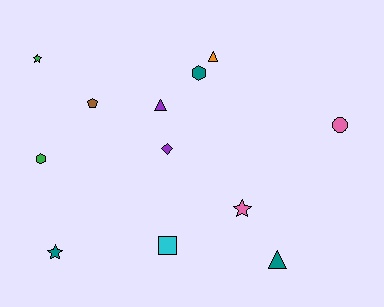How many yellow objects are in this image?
There are no yellow objects.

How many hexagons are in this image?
There are 2 hexagons.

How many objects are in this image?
There are 12 objects.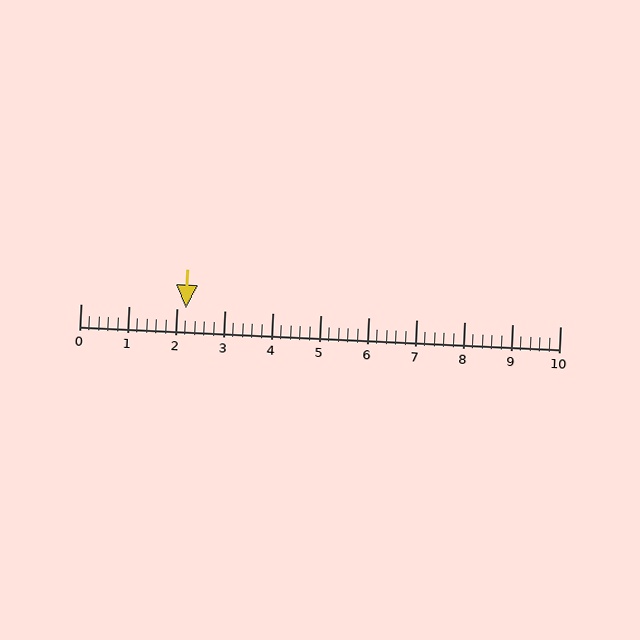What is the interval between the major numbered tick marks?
The major tick marks are spaced 1 units apart.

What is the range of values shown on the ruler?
The ruler shows values from 0 to 10.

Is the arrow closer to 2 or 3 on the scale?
The arrow is closer to 2.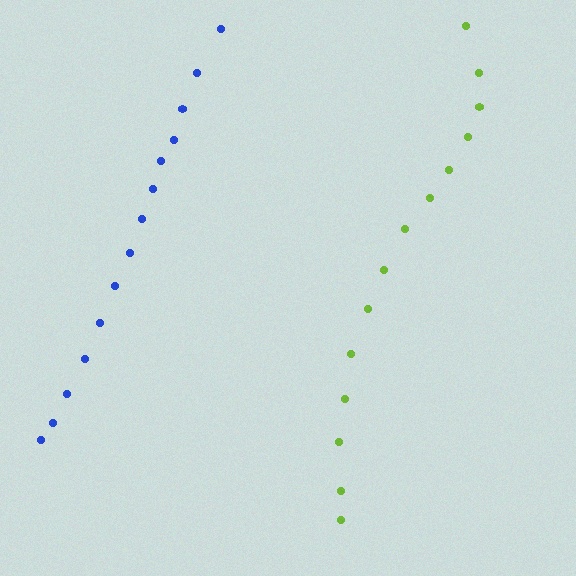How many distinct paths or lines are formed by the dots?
There are 2 distinct paths.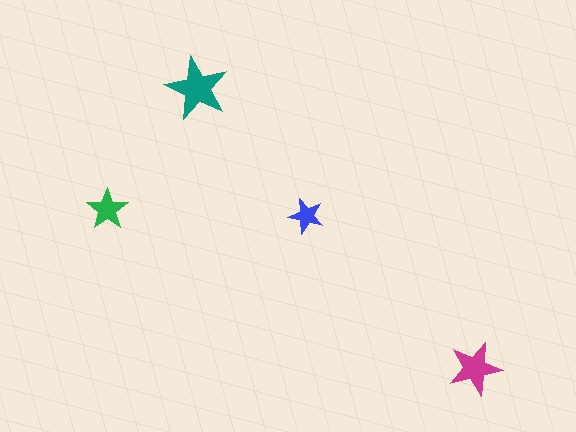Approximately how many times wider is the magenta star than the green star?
About 1.5 times wider.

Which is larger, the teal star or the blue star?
The teal one.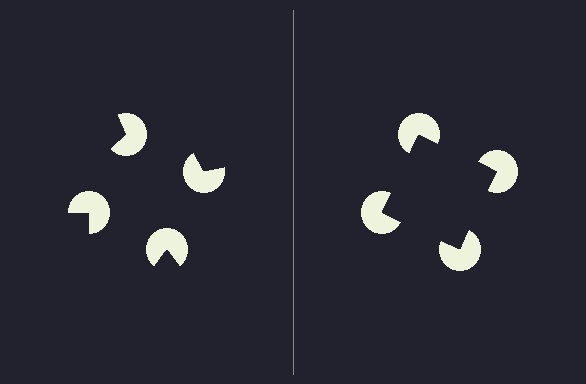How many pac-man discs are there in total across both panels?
8 — 4 on each side.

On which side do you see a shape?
An illusory square appears on the right side. On the left side the wedge cuts are rotated, so no coherent shape forms.